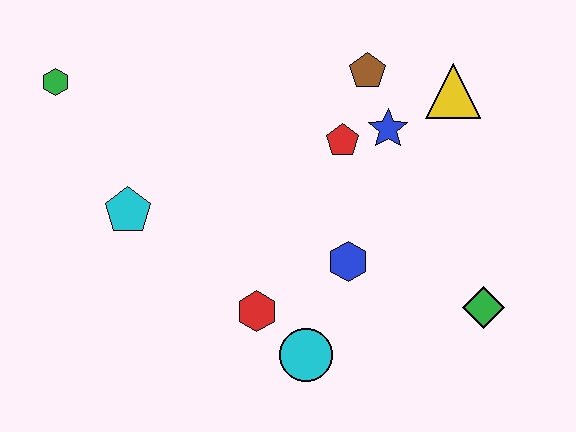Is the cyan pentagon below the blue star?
Yes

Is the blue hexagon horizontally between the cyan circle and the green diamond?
Yes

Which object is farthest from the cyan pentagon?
The green diamond is farthest from the cyan pentagon.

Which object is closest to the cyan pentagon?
The green hexagon is closest to the cyan pentagon.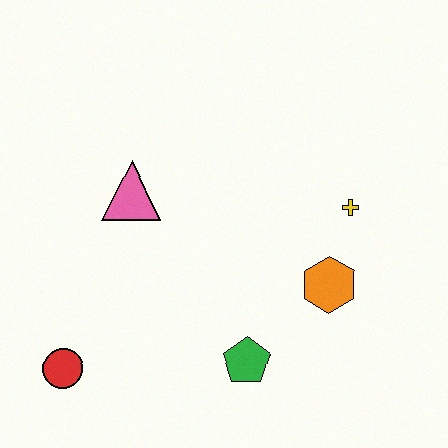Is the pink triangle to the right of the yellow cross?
No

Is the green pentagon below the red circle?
No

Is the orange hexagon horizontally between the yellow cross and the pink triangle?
Yes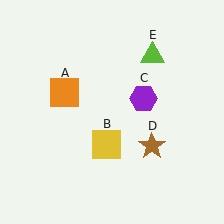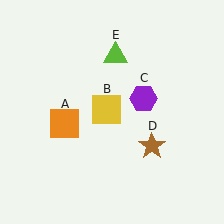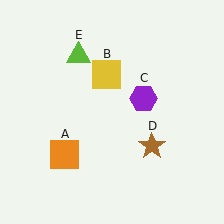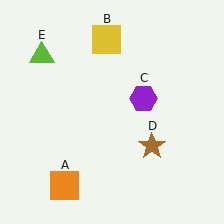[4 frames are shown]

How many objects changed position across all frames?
3 objects changed position: orange square (object A), yellow square (object B), lime triangle (object E).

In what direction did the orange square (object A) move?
The orange square (object A) moved down.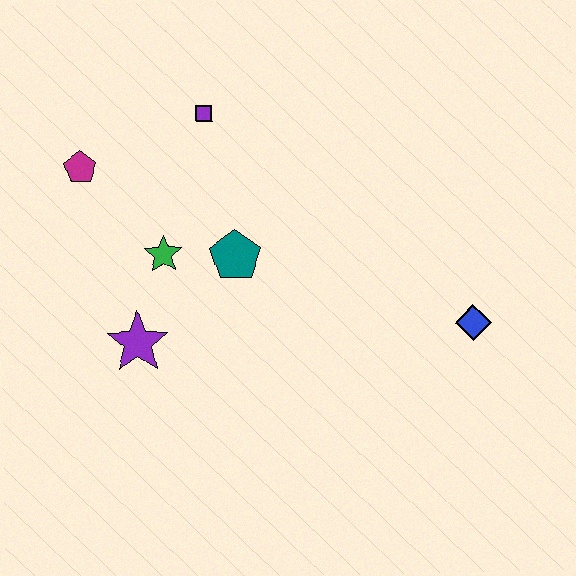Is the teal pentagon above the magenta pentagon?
No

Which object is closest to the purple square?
The magenta pentagon is closest to the purple square.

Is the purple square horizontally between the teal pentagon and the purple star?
Yes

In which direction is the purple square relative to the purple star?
The purple square is above the purple star.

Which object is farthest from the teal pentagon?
The blue diamond is farthest from the teal pentagon.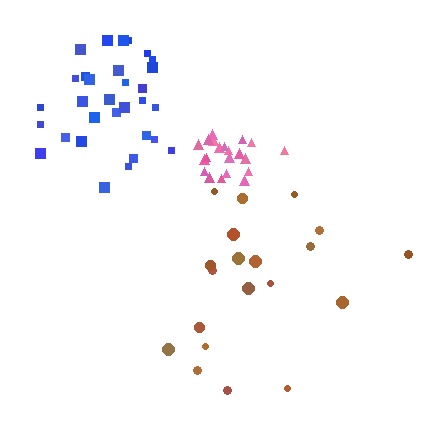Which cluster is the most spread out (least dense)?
Brown.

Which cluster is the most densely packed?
Pink.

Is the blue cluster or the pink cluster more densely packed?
Pink.